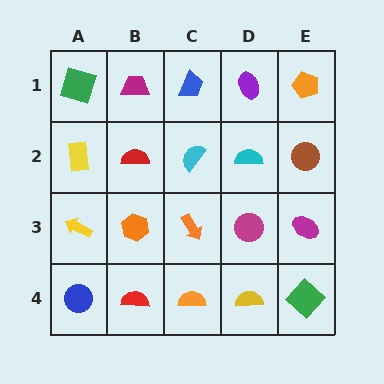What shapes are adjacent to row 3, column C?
A cyan semicircle (row 2, column C), an orange semicircle (row 4, column C), an orange hexagon (row 3, column B), a magenta circle (row 3, column D).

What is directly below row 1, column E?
A brown circle.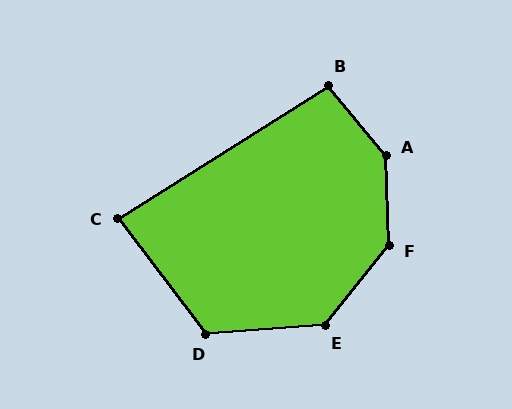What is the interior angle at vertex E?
Approximately 133 degrees (obtuse).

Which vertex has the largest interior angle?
A, at approximately 142 degrees.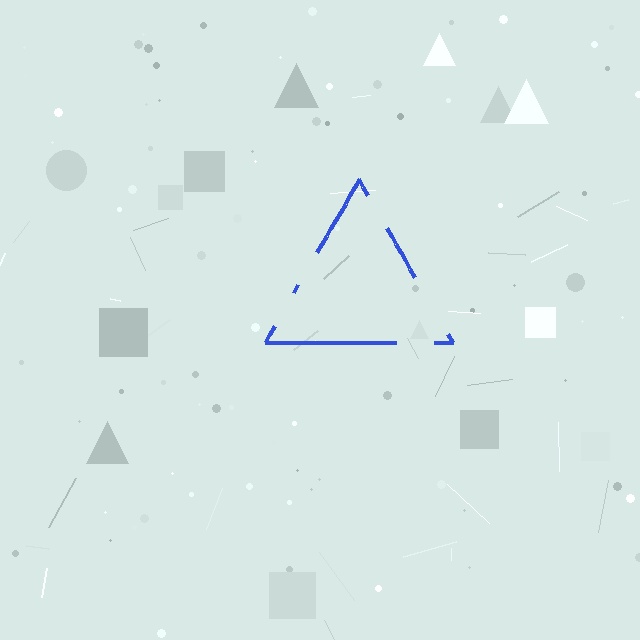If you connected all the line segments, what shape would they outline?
They would outline a triangle.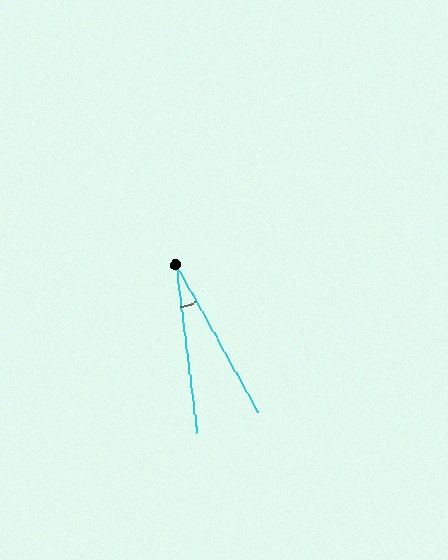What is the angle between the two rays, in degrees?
Approximately 22 degrees.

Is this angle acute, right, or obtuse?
It is acute.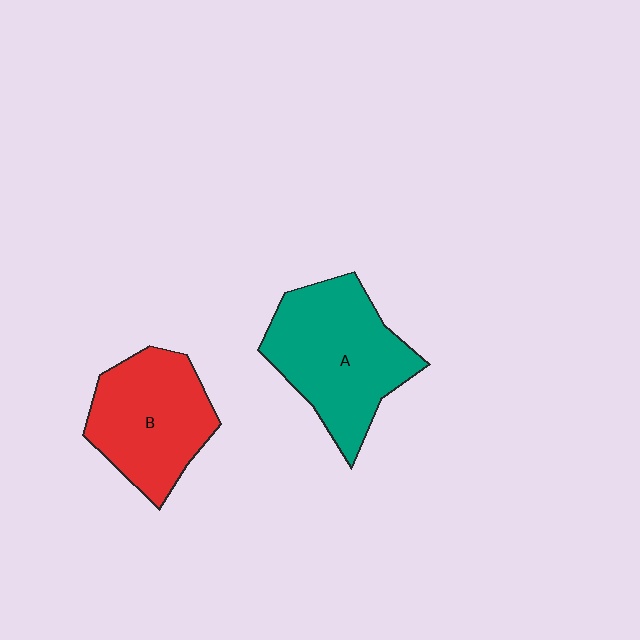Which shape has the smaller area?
Shape B (red).